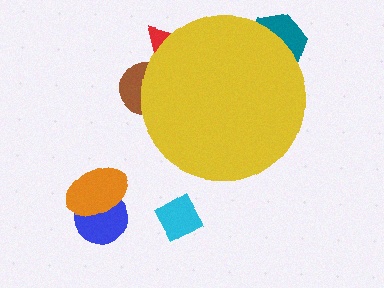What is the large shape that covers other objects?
A yellow circle.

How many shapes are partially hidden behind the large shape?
3 shapes are partially hidden.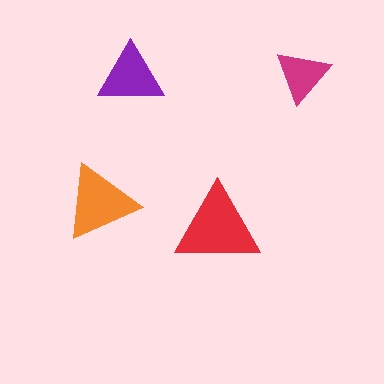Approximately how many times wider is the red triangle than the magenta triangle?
About 1.5 times wider.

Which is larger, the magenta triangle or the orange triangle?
The orange one.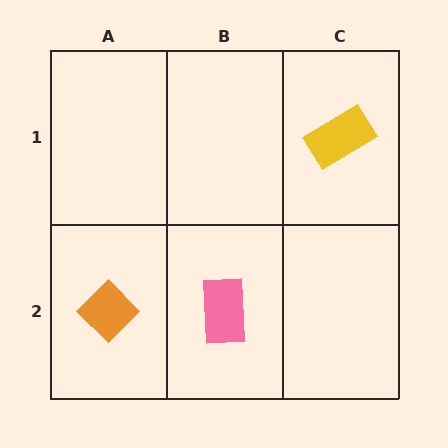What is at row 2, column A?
An orange diamond.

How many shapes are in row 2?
2 shapes.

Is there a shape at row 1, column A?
No, that cell is empty.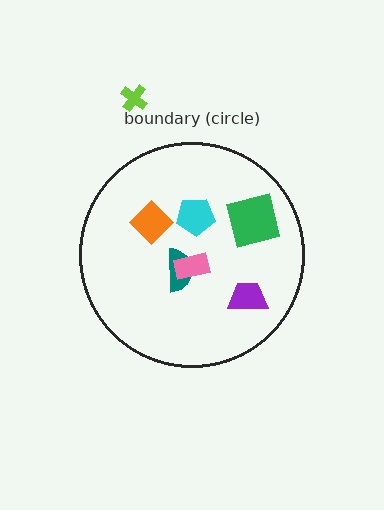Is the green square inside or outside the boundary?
Inside.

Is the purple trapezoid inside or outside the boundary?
Inside.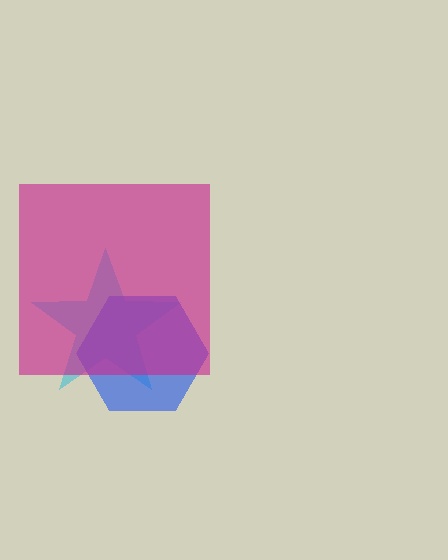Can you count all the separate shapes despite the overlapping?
Yes, there are 3 separate shapes.